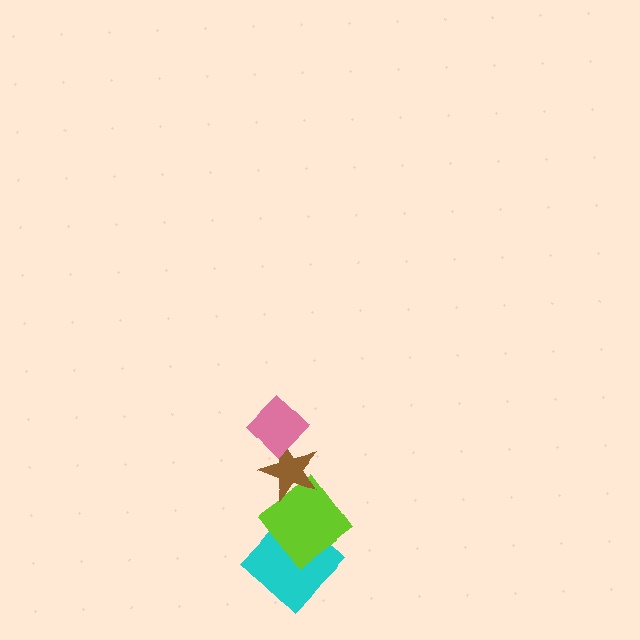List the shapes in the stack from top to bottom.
From top to bottom: the pink diamond, the brown star, the lime diamond, the cyan diamond.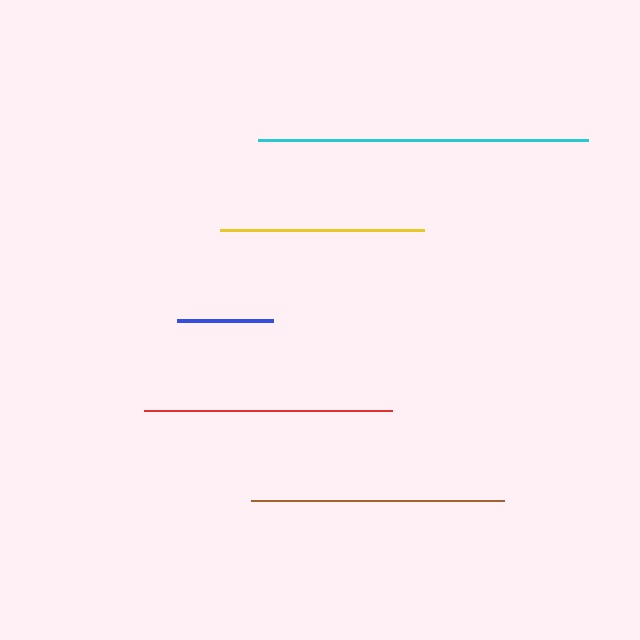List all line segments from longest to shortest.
From longest to shortest: cyan, brown, red, yellow, blue.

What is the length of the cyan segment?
The cyan segment is approximately 330 pixels long.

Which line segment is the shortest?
The blue line is the shortest at approximately 96 pixels.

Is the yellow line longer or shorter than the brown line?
The brown line is longer than the yellow line.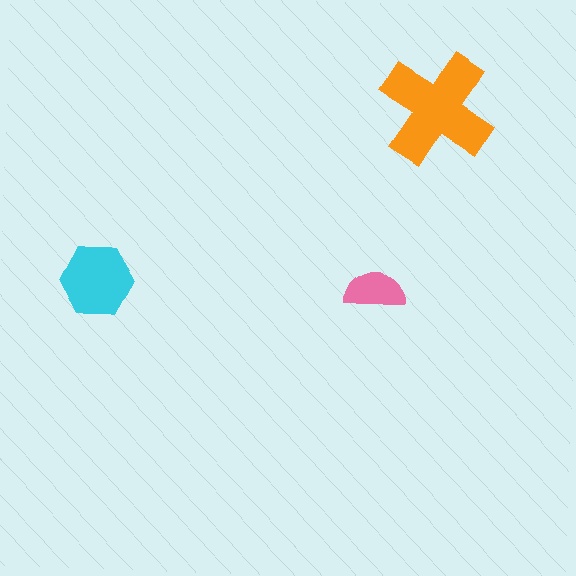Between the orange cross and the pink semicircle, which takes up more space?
The orange cross.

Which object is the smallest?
The pink semicircle.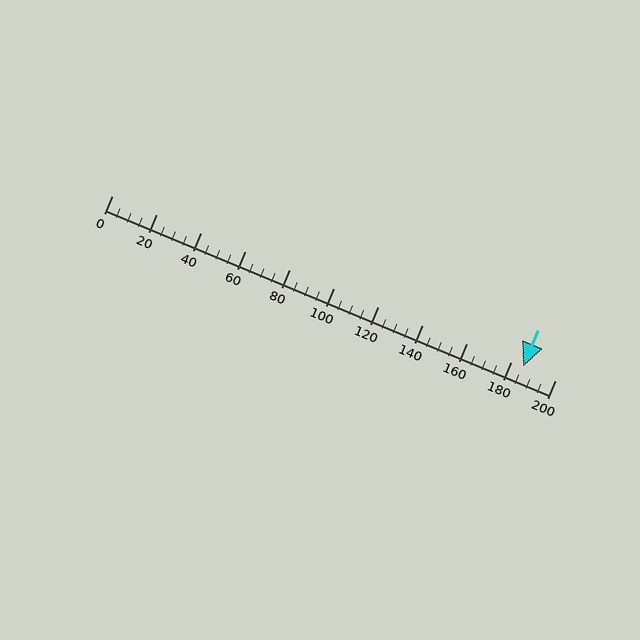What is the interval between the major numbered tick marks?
The major tick marks are spaced 20 units apart.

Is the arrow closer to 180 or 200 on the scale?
The arrow is closer to 180.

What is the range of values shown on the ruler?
The ruler shows values from 0 to 200.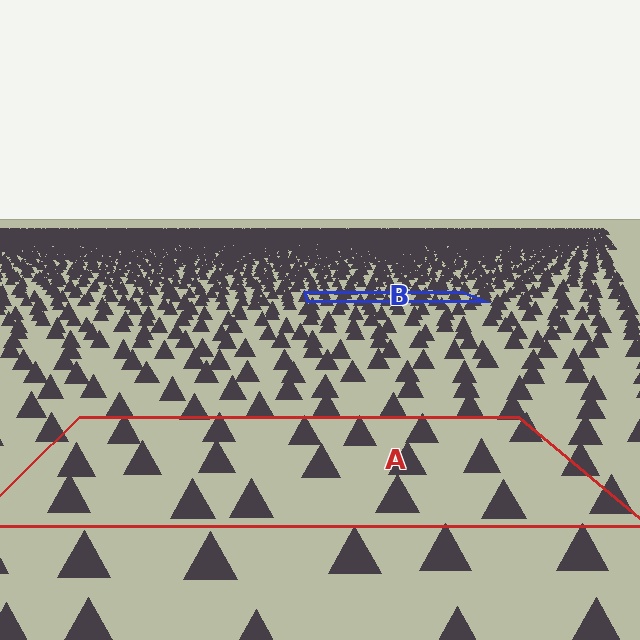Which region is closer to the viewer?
Region A is closer. The texture elements there are larger and more spread out.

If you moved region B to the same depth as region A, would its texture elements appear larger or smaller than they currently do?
They would appear larger. At a closer depth, the same texture elements are projected at a bigger on-screen size.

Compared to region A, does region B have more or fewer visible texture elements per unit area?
Region B has more texture elements per unit area — they are packed more densely because it is farther away.